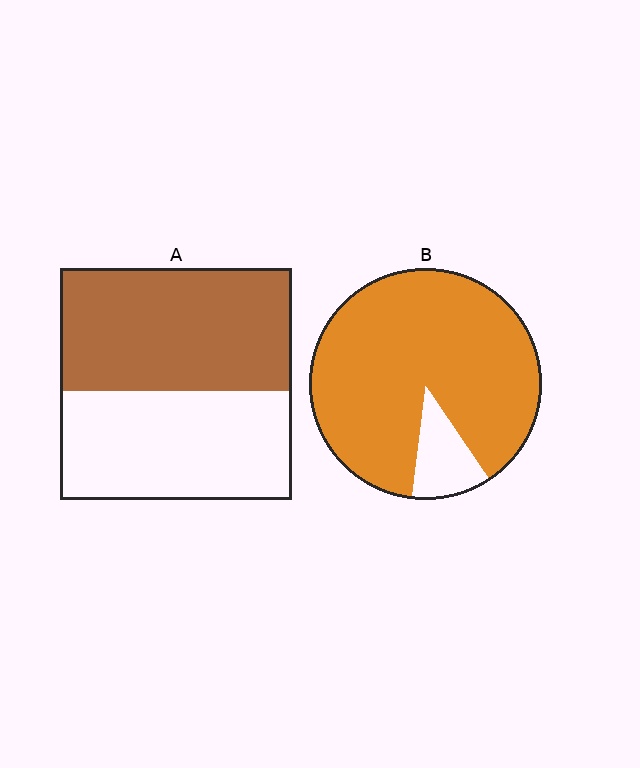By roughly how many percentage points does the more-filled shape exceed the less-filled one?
By roughly 35 percentage points (B over A).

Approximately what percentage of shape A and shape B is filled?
A is approximately 55% and B is approximately 90%.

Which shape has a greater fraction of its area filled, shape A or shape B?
Shape B.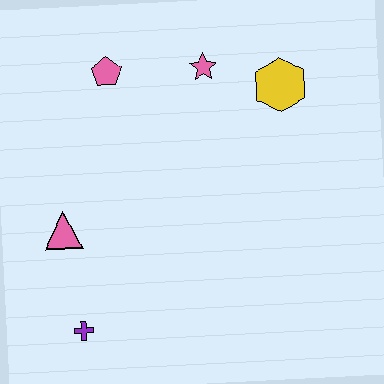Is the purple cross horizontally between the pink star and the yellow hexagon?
No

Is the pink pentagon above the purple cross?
Yes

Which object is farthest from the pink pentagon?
The purple cross is farthest from the pink pentagon.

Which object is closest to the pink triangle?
The purple cross is closest to the pink triangle.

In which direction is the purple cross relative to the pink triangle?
The purple cross is below the pink triangle.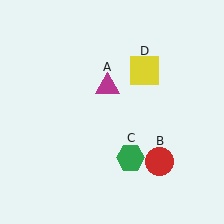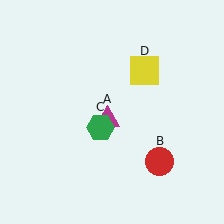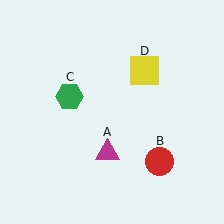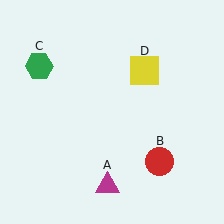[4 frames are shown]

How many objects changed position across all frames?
2 objects changed position: magenta triangle (object A), green hexagon (object C).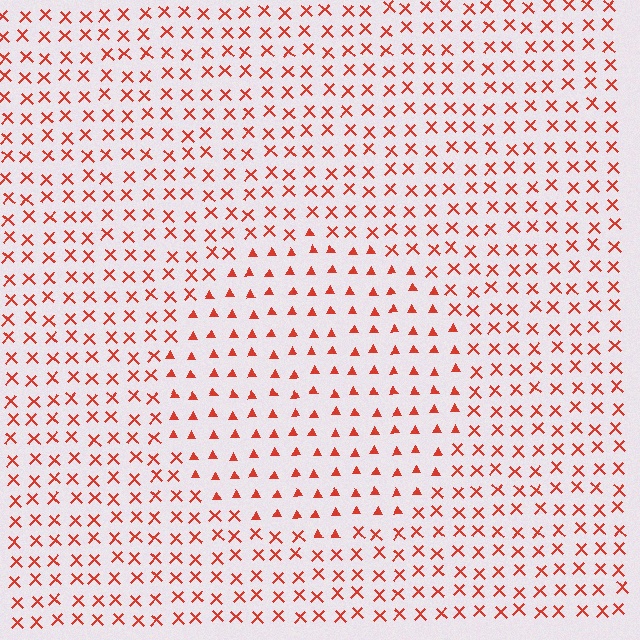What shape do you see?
I see a circle.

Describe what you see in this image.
The image is filled with small red elements arranged in a uniform grid. A circle-shaped region contains triangles, while the surrounding area contains X marks. The boundary is defined purely by the change in element shape.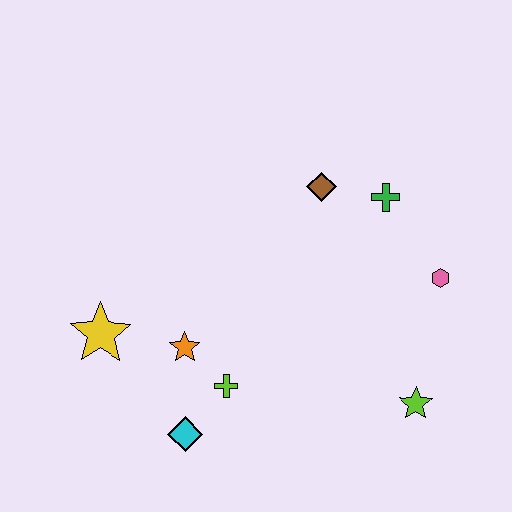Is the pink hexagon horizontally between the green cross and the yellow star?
No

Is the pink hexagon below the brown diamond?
Yes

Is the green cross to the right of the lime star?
No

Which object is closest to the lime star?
The pink hexagon is closest to the lime star.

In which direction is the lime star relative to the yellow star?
The lime star is to the right of the yellow star.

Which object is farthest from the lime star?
The yellow star is farthest from the lime star.